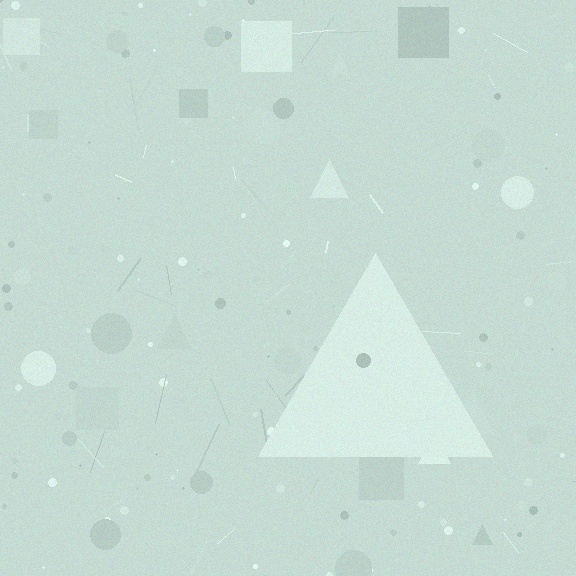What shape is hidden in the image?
A triangle is hidden in the image.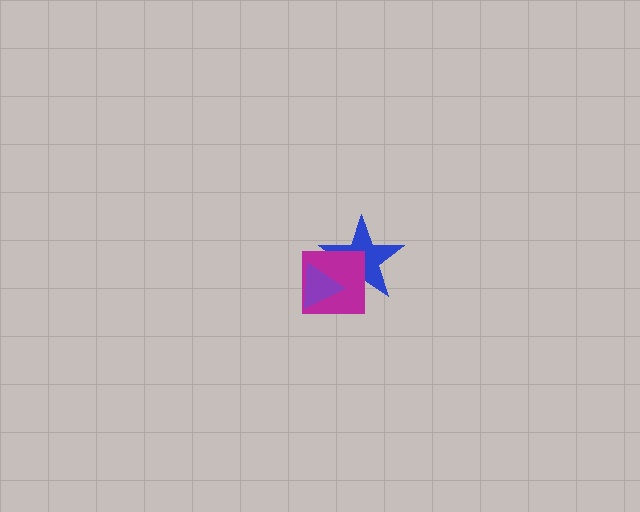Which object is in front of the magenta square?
The purple triangle is in front of the magenta square.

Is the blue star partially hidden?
Yes, it is partially covered by another shape.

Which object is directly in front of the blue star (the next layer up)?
The magenta square is directly in front of the blue star.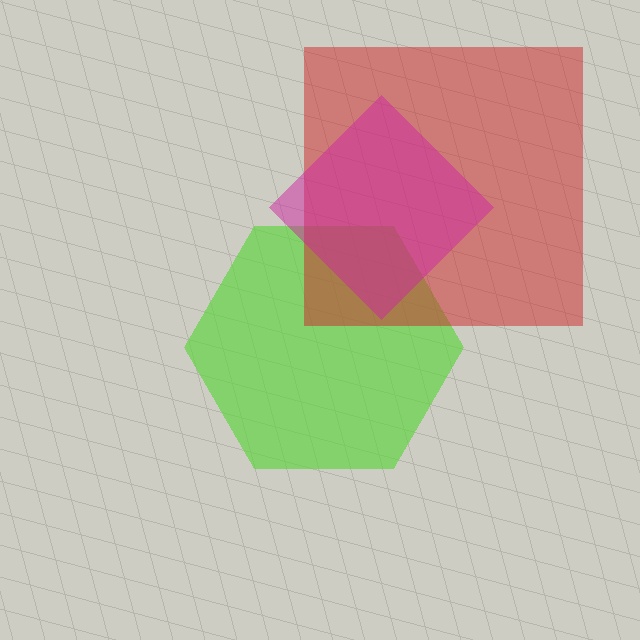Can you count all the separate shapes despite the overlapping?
Yes, there are 3 separate shapes.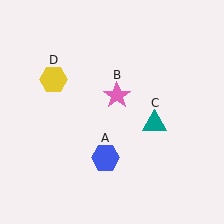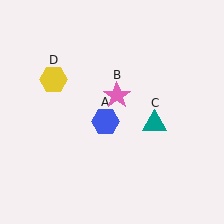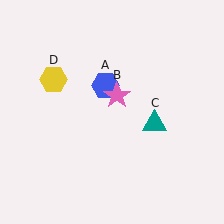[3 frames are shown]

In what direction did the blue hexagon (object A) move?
The blue hexagon (object A) moved up.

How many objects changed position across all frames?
1 object changed position: blue hexagon (object A).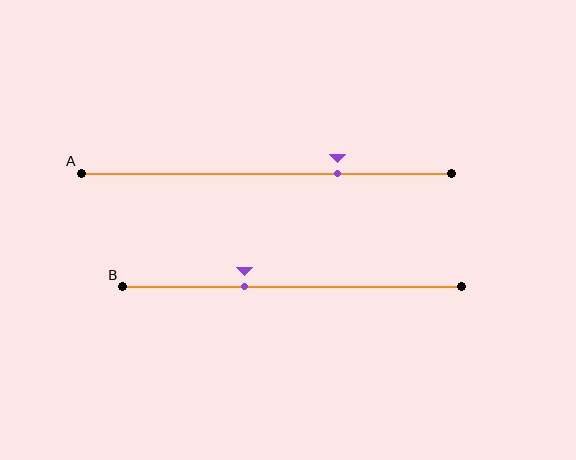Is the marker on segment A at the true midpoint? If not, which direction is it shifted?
No, the marker on segment A is shifted to the right by about 19% of the segment length.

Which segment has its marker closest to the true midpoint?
Segment B has its marker closest to the true midpoint.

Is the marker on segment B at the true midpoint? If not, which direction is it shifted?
No, the marker on segment B is shifted to the left by about 14% of the segment length.